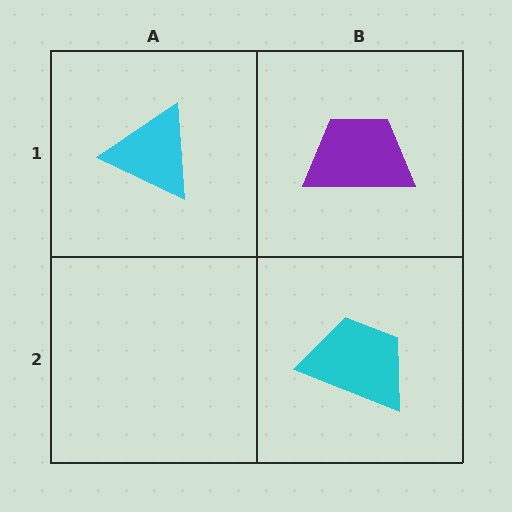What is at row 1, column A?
A cyan triangle.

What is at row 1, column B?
A purple trapezoid.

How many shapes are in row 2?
1 shape.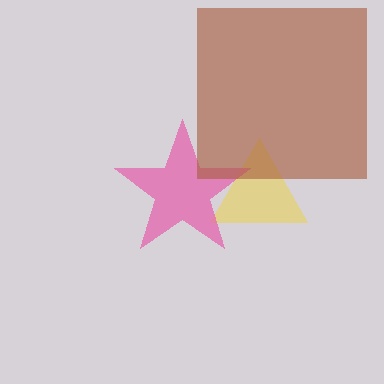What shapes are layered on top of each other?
The layered shapes are: a yellow triangle, a pink star, a brown square.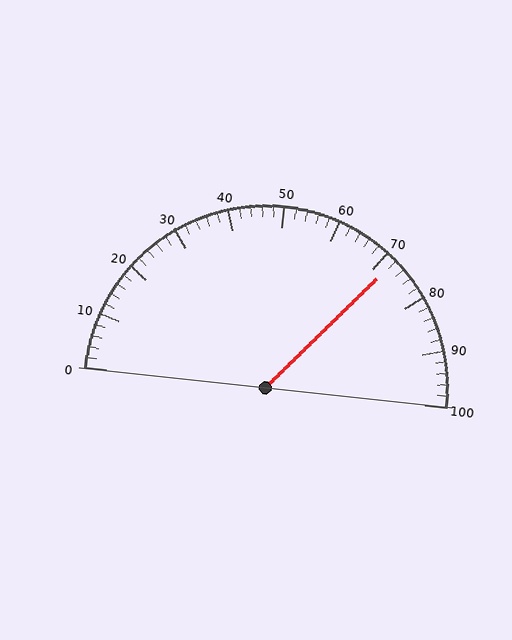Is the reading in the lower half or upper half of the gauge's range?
The reading is in the upper half of the range (0 to 100).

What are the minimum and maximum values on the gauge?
The gauge ranges from 0 to 100.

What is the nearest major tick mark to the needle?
The nearest major tick mark is 70.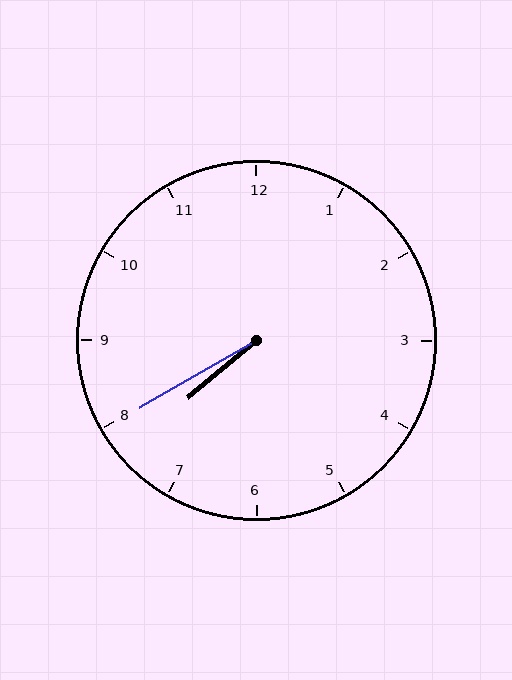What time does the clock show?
7:40.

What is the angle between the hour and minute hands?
Approximately 10 degrees.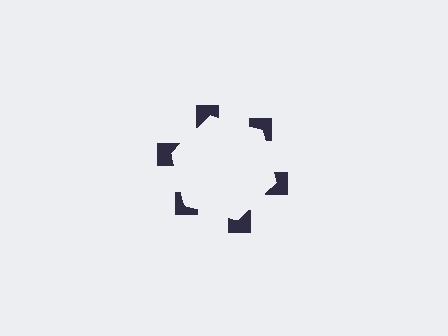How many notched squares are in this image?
There are 6 — one at each vertex of the illusory hexagon.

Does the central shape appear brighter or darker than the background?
It typically appears slightly brighter than the background, even though no actual brightness change is drawn.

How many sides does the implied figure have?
6 sides.